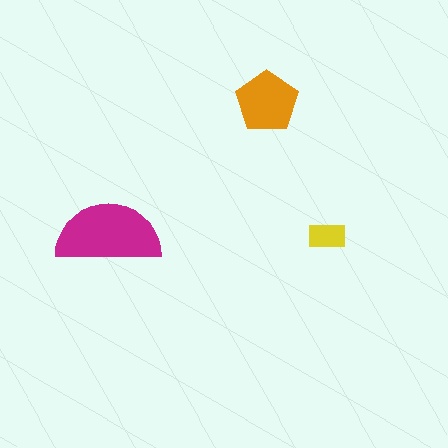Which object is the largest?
The magenta semicircle.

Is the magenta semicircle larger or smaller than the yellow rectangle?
Larger.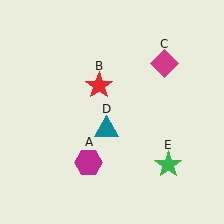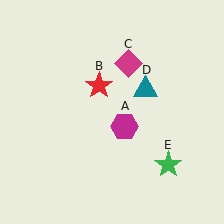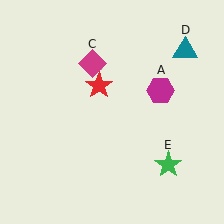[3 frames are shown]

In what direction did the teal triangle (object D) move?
The teal triangle (object D) moved up and to the right.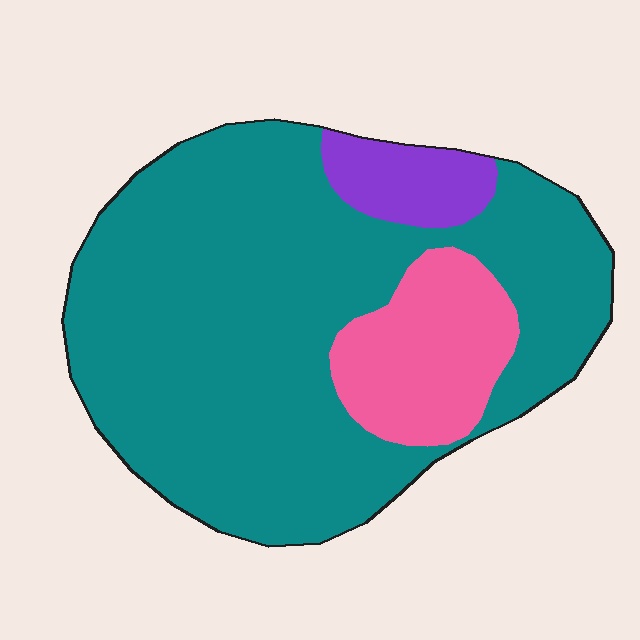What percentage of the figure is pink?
Pink takes up about one sixth (1/6) of the figure.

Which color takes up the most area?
Teal, at roughly 75%.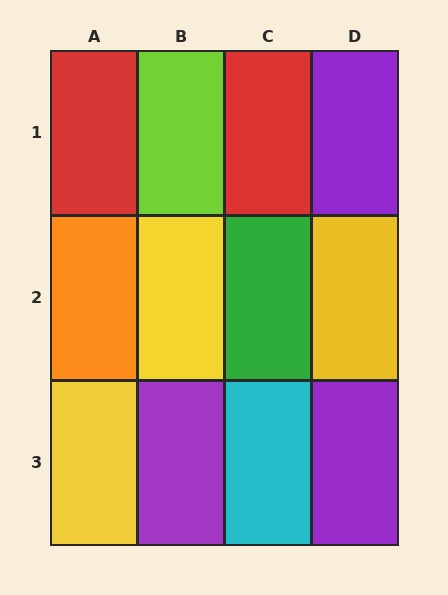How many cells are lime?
1 cell is lime.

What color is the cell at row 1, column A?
Red.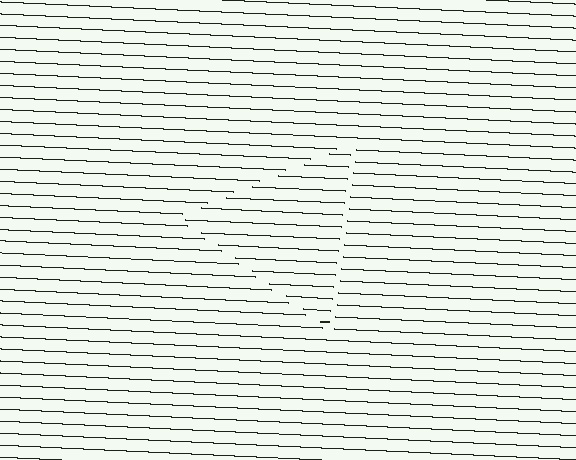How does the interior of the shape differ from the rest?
The interior of the shape contains the same grating, shifted by half a period — the contour is defined by the phase discontinuity where line-ends from the inner and outer gratings abut.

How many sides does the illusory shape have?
3 sides — the line-ends trace a triangle.